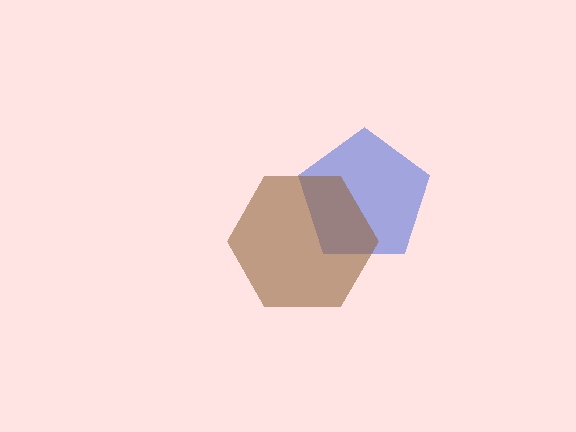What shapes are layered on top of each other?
The layered shapes are: a blue pentagon, a brown hexagon.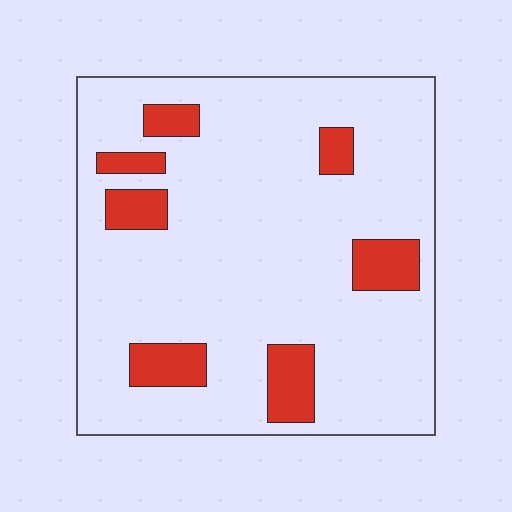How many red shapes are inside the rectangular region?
7.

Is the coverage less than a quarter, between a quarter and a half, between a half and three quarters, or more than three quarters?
Less than a quarter.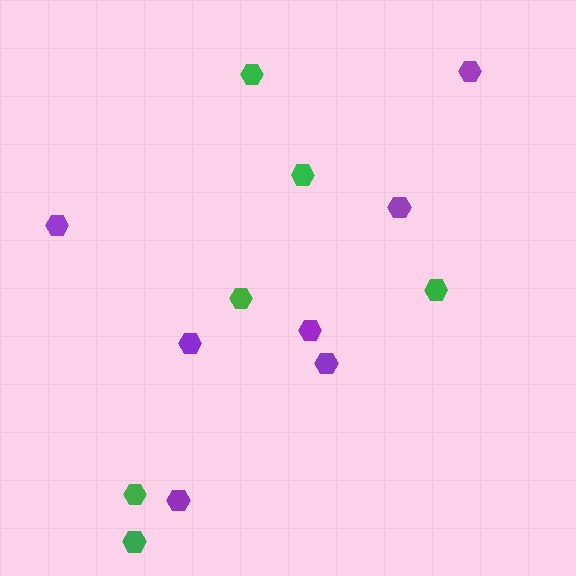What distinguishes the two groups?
There are 2 groups: one group of purple hexagons (7) and one group of green hexagons (6).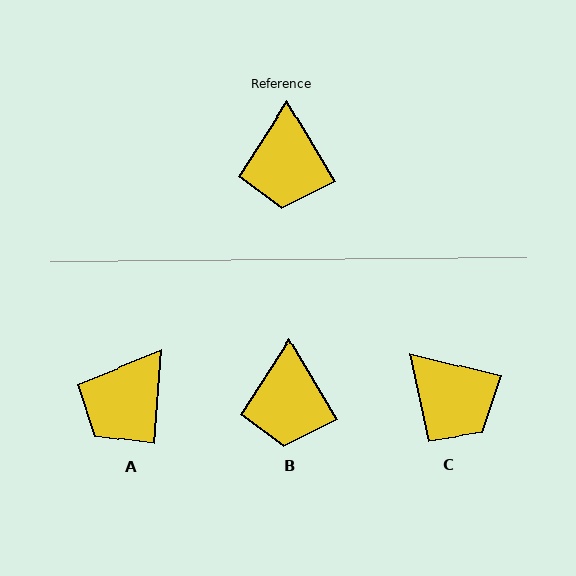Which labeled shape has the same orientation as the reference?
B.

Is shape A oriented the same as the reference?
No, it is off by about 35 degrees.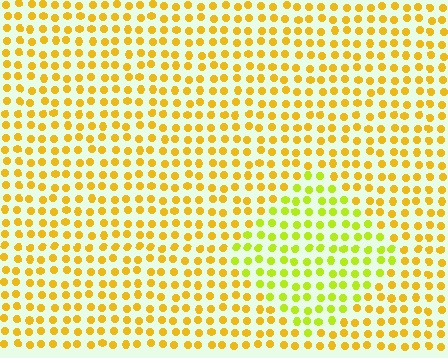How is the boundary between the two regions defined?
The boundary is defined purely by a slight shift in hue (about 31 degrees). Spacing, size, and orientation are identical on both sides.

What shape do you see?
I see a diamond.